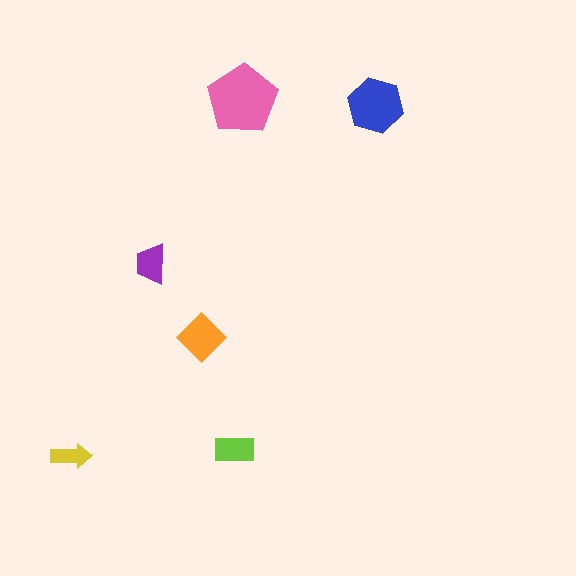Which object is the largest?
The pink pentagon.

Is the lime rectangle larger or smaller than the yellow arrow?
Larger.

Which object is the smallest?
The yellow arrow.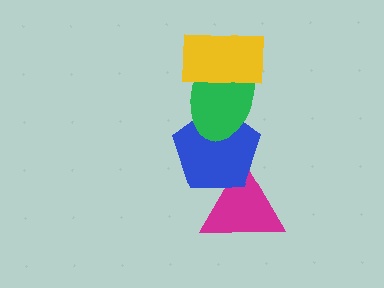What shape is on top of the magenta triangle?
The blue pentagon is on top of the magenta triangle.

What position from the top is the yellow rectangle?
The yellow rectangle is 1st from the top.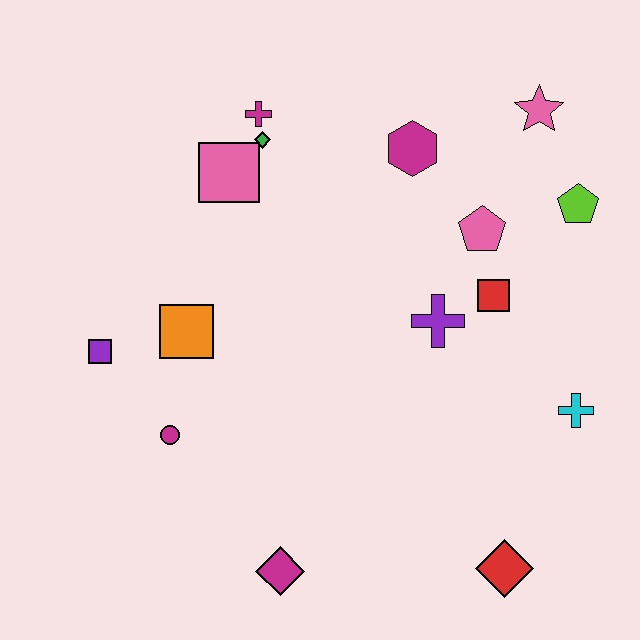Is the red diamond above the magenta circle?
No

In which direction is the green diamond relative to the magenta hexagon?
The green diamond is to the left of the magenta hexagon.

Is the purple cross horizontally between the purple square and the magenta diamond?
No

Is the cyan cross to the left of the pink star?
No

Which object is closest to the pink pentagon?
The red square is closest to the pink pentagon.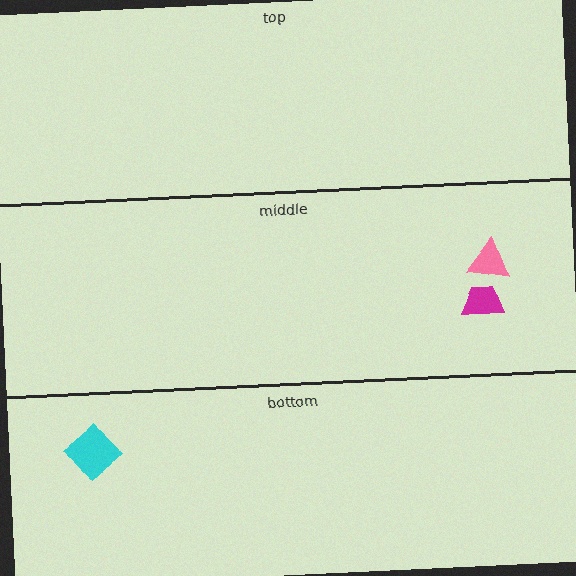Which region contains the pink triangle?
The middle region.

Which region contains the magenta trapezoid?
The middle region.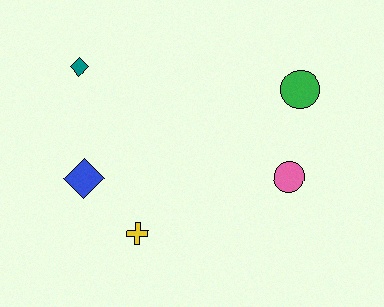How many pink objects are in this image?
There is 1 pink object.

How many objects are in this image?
There are 5 objects.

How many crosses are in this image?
There is 1 cross.